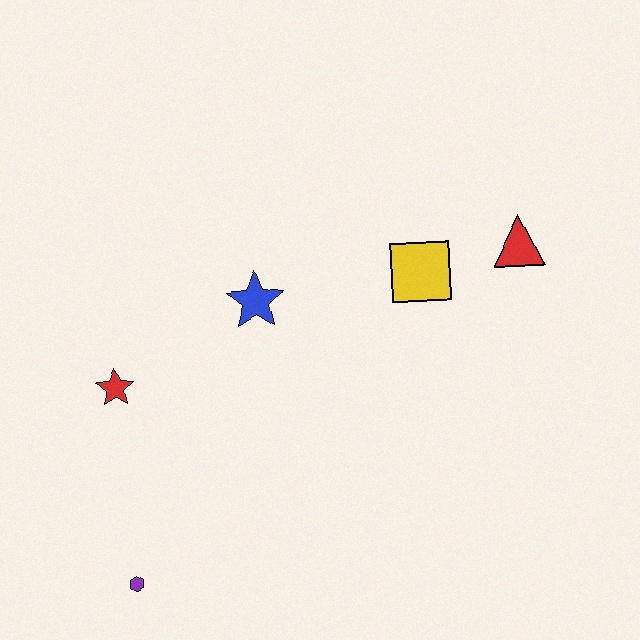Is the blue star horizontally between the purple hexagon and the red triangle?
Yes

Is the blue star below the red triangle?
Yes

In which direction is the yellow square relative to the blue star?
The yellow square is to the right of the blue star.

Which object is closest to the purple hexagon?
The red star is closest to the purple hexagon.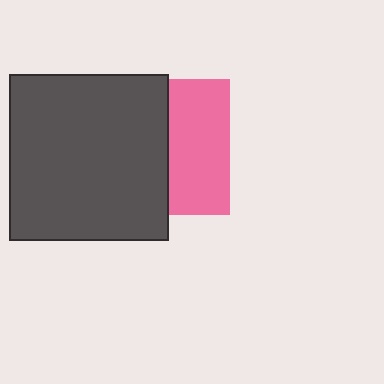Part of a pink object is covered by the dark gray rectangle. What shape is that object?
It is a square.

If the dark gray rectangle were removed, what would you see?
You would see the complete pink square.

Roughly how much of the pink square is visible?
A small part of it is visible (roughly 44%).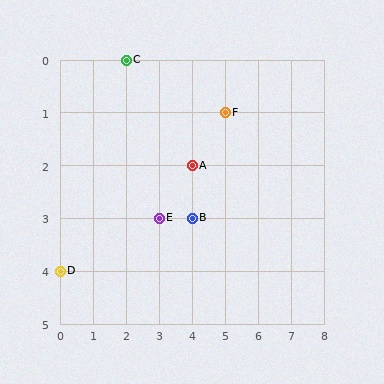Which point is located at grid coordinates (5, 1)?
Point F is at (5, 1).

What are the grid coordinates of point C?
Point C is at grid coordinates (2, 0).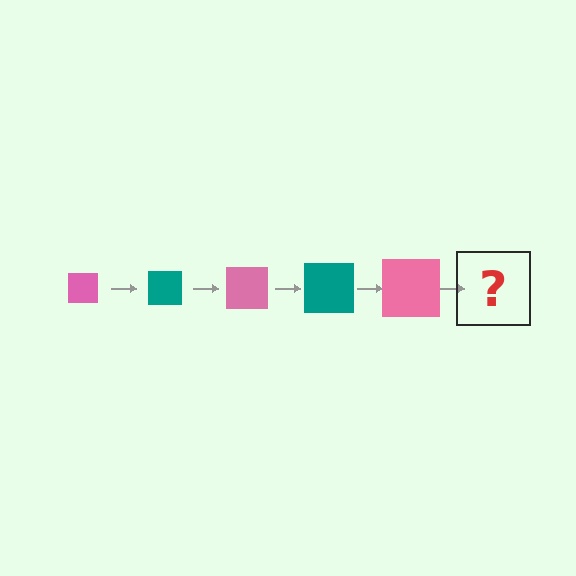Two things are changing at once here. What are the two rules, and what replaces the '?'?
The two rules are that the square grows larger each step and the color cycles through pink and teal. The '?' should be a teal square, larger than the previous one.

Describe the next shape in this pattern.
It should be a teal square, larger than the previous one.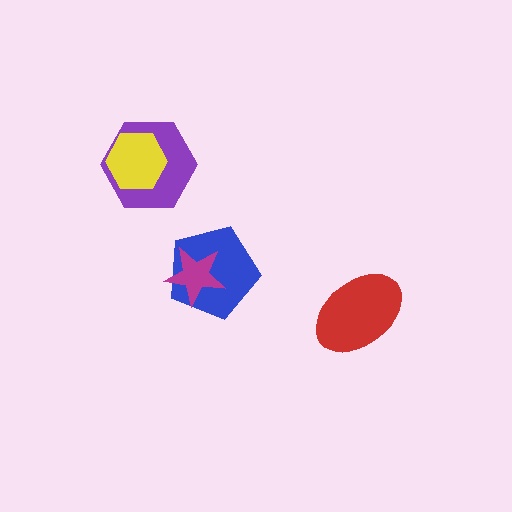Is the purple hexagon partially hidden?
Yes, it is partially covered by another shape.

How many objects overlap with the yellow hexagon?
1 object overlaps with the yellow hexagon.